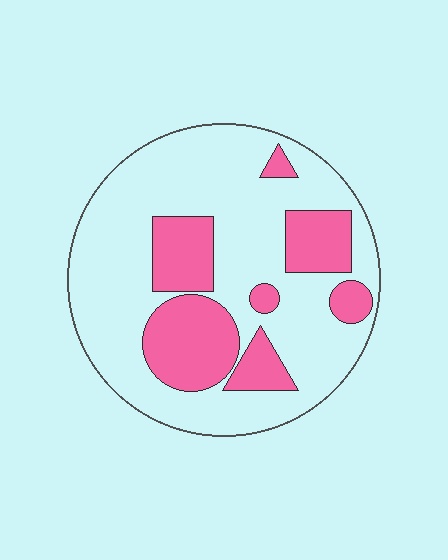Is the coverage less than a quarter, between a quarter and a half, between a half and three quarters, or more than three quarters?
Between a quarter and a half.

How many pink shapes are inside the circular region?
7.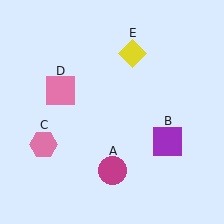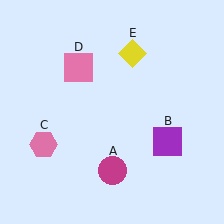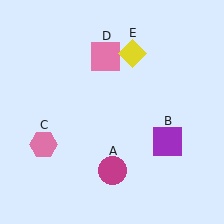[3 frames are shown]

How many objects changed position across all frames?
1 object changed position: pink square (object D).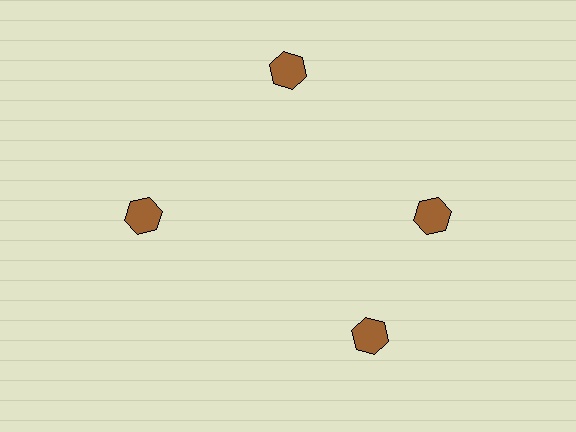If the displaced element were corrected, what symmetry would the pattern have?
It would have 4-fold rotational symmetry — the pattern would map onto itself every 90 degrees.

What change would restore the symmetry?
The symmetry would be restored by rotating it back into even spacing with its neighbors so that all 4 hexagons sit at equal angles and equal distance from the center.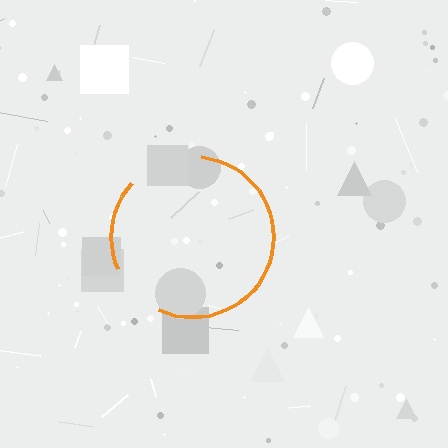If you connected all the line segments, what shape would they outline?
They would outline a circle.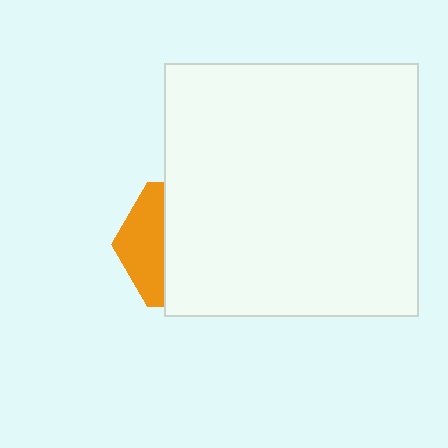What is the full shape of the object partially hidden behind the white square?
The partially hidden object is an orange hexagon.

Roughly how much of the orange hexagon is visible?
A small part of it is visible (roughly 32%).